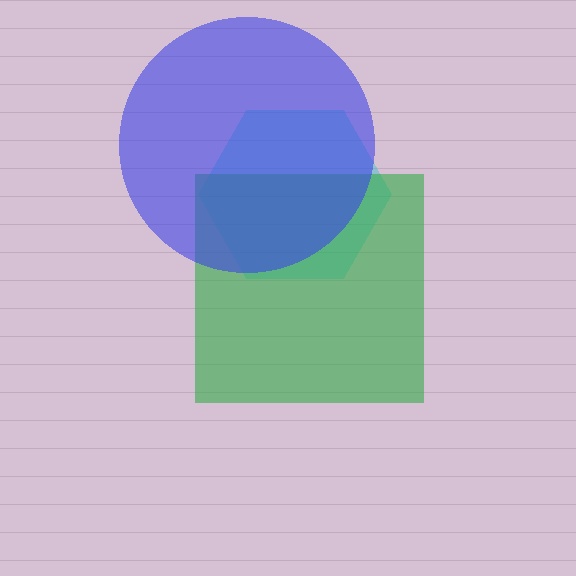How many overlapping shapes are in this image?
There are 3 overlapping shapes in the image.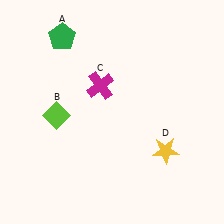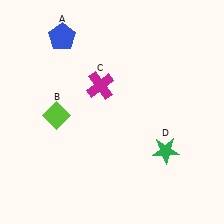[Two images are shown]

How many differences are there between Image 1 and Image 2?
There are 2 differences between the two images.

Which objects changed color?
A changed from green to blue. D changed from yellow to green.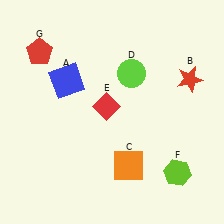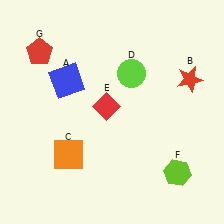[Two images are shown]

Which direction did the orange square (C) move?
The orange square (C) moved left.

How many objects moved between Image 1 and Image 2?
1 object moved between the two images.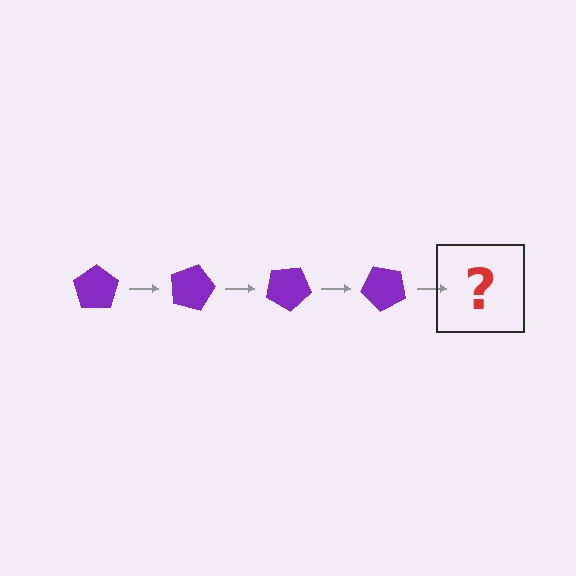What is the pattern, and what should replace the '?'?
The pattern is that the pentagon rotates 15 degrees each step. The '?' should be a purple pentagon rotated 60 degrees.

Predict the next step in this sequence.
The next step is a purple pentagon rotated 60 degrees.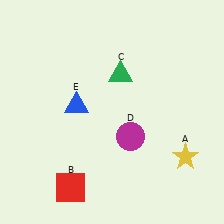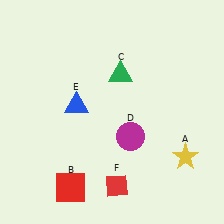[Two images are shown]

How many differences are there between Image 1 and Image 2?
There is 1 difference between the two images.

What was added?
A red diamond (F) was added in Image 2.